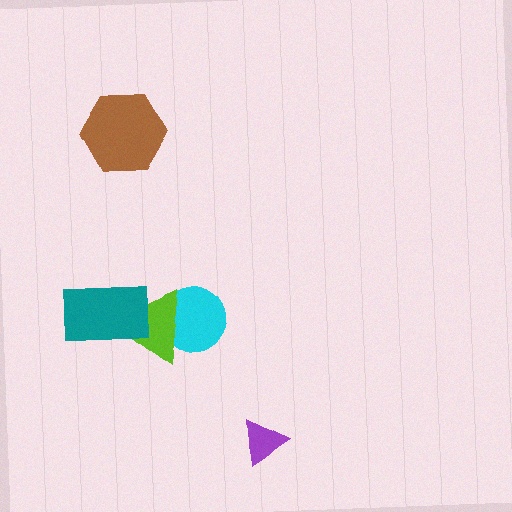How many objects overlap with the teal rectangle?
1 object overlaps with the teal rectangle.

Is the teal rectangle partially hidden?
No, no other shape covers it.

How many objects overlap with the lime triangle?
2 objects overlap with the lime triangle.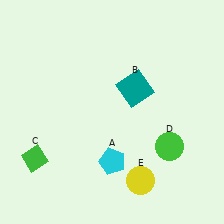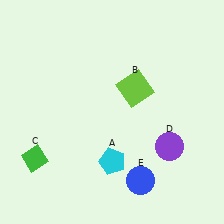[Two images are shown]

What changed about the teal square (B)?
In Image 1, B is teal. In Image 2, it changed to lime.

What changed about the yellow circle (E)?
In Image 1, E is yellow. In Image 2, it changed to blue.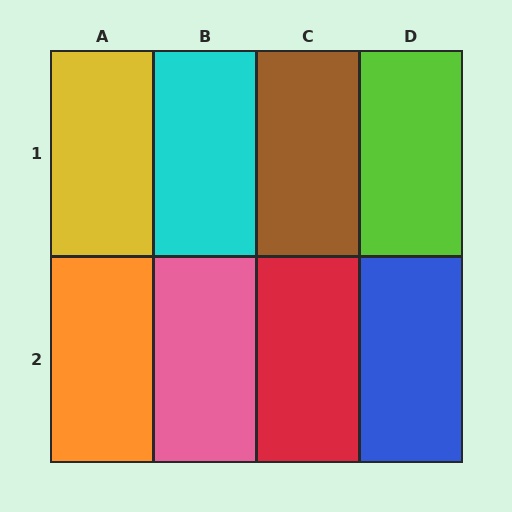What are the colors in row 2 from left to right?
Orange, pink, red, blue.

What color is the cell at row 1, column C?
Brown.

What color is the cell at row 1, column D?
Lime.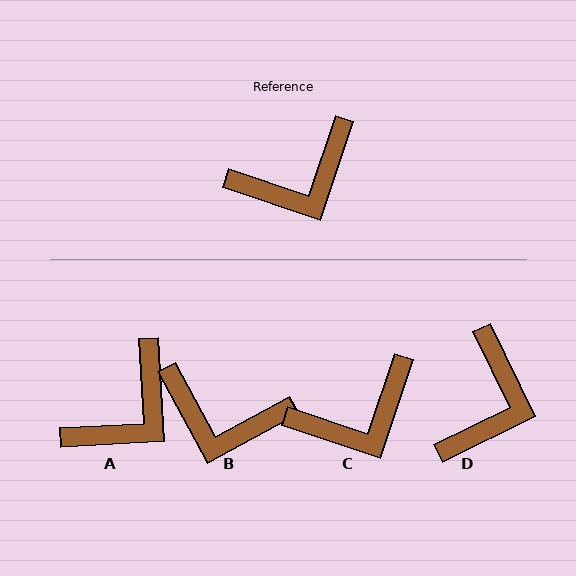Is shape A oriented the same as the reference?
No, it is off by about 22 degrees.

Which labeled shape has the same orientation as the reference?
C.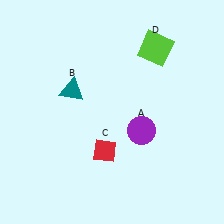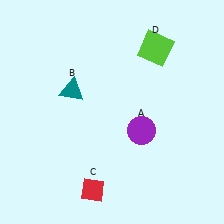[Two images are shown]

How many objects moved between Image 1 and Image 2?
1 object moved between the two images.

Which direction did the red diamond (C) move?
The red diamond (C) moved down.